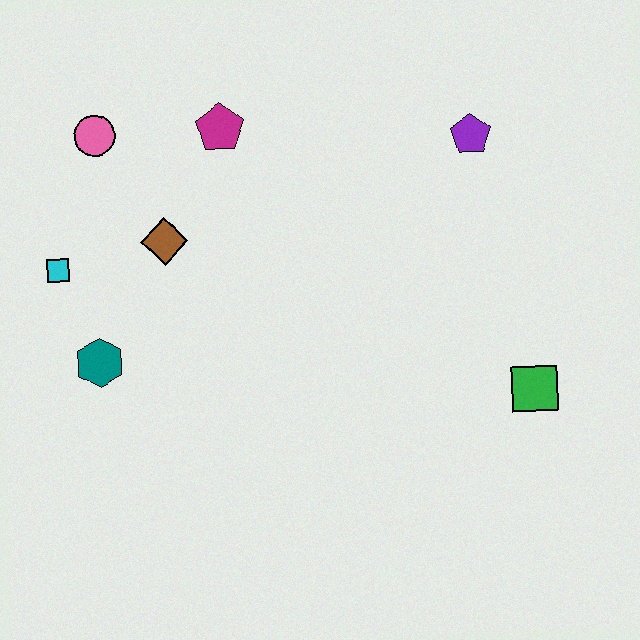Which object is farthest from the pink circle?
The green square is farthest from the pink circle.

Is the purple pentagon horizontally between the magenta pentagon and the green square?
Yes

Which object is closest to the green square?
The purple pentagon is closest to the green square.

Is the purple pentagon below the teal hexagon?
No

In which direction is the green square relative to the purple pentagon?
The green square is below the purple pentagon.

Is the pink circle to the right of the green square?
No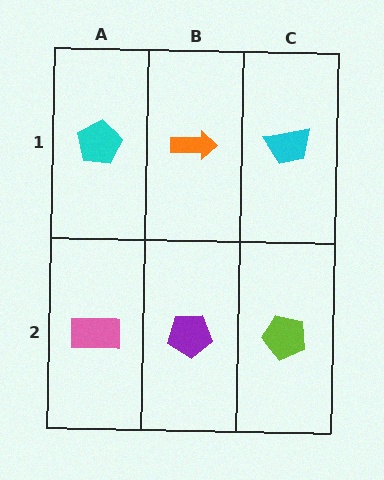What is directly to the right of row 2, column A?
A purple pentagon.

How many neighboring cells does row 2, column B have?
3.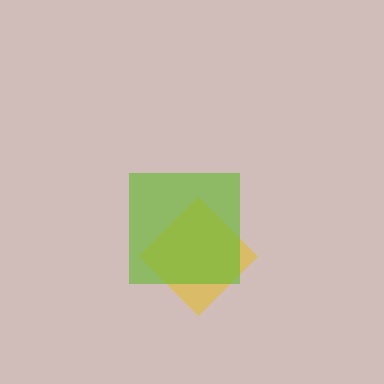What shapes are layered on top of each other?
The layered shapes are: a yellow diamond, a lime square.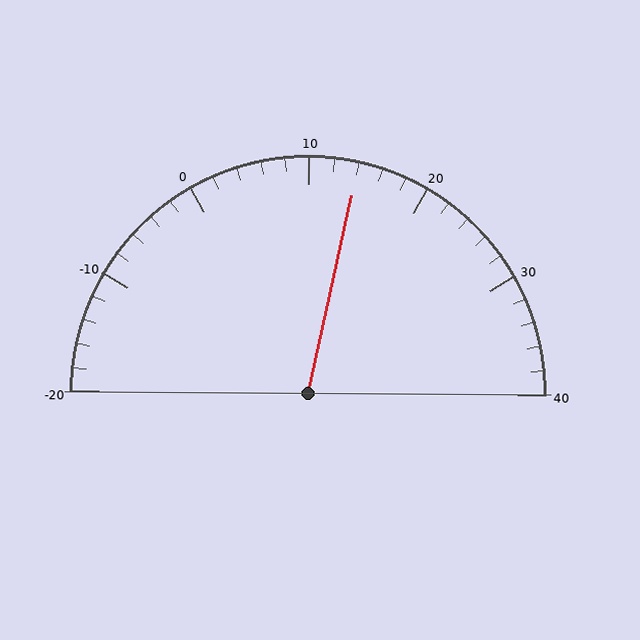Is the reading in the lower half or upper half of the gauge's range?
The reading is in the upper half of the range (-20 to 40).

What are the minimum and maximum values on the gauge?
The gauge ranges from -20 to 40.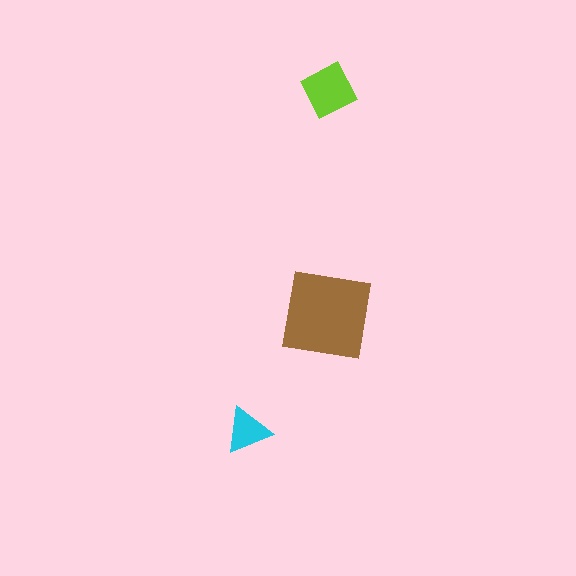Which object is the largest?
The brown square.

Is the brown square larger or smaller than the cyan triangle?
Larger.